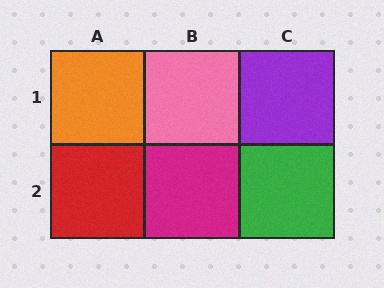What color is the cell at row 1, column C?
Purple.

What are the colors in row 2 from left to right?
Red, magenta, green.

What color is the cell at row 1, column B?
Pink.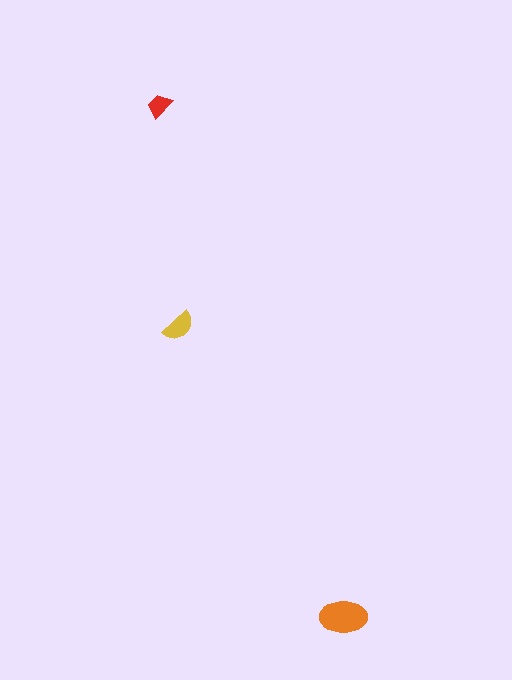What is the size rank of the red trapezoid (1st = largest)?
3rd.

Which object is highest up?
The red trapezoid is topmost.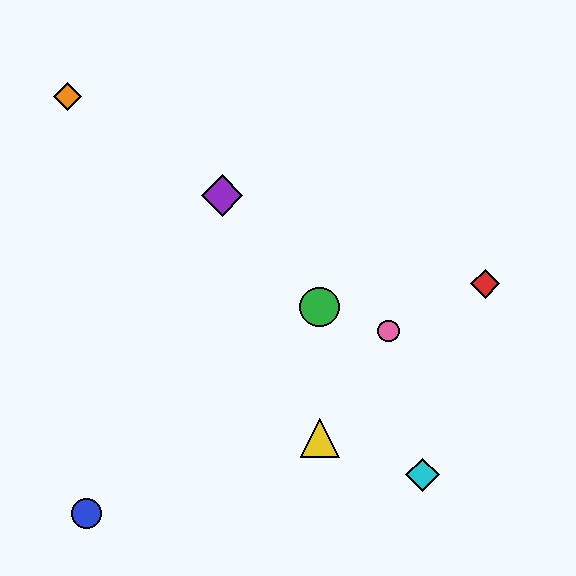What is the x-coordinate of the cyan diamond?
The cyan diamond is at x≈423.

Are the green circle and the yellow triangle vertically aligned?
Yes, both are at x≈320.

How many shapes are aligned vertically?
2 shapes (the green circle, the yellow triangle) are aligned vertically.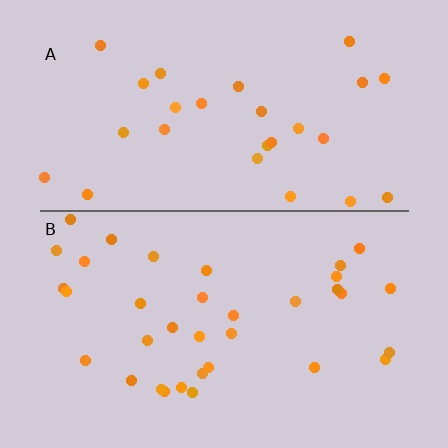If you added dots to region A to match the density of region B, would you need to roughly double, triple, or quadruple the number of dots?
Approximately double.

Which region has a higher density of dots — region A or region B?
B (the bottom).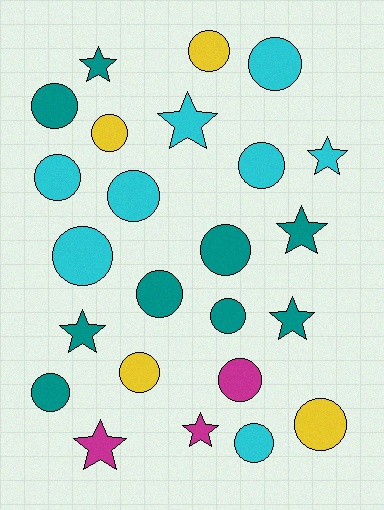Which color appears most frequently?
Teal, with 9 objects.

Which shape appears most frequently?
Circle, with 16 objects.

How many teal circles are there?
There are 5 teal circles.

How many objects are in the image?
There are 24 objects.